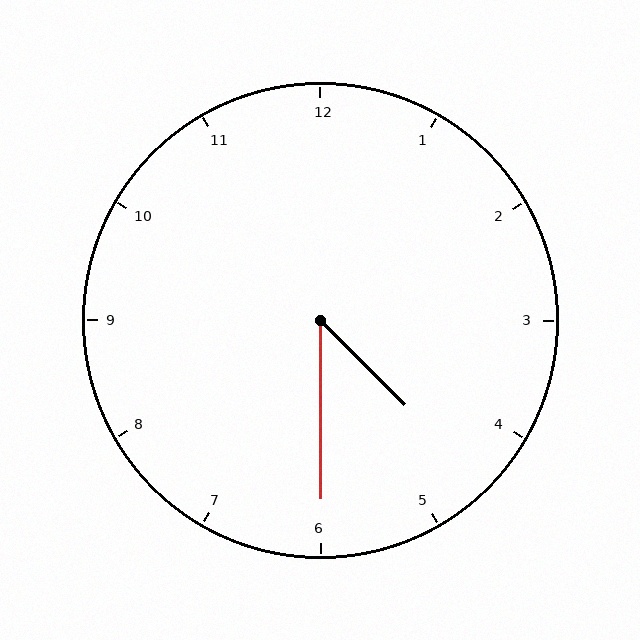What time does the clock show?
4:30.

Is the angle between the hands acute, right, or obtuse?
It is acute.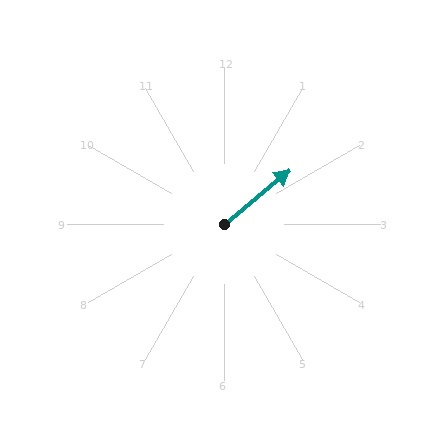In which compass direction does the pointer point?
Northeast.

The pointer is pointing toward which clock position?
Roughly 2 o'clock.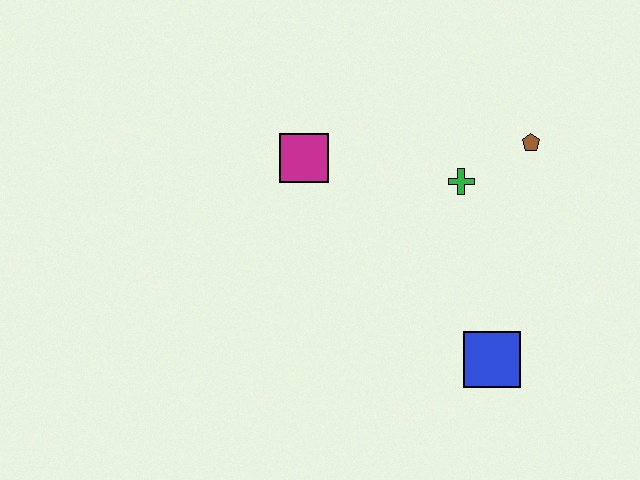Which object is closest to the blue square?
The green cross is closest to the blue square.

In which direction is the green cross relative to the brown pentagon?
The green cross is to the left of the brown pentagon.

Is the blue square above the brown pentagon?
No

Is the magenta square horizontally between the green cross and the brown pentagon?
No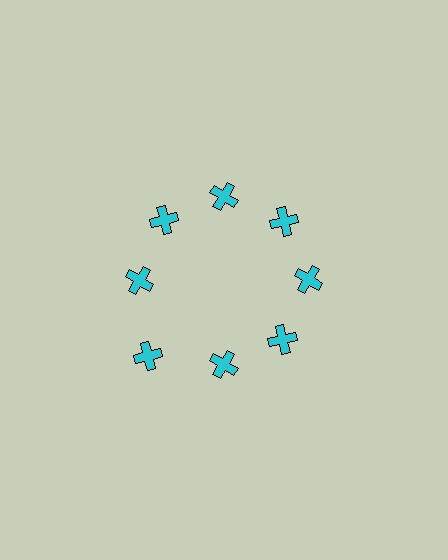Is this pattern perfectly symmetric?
No. The 8 cyan crosses are arranged in a ring, but one element near the 8 o'clock position is pushed outward from the center, breaking the 8-fold rotational symmetry.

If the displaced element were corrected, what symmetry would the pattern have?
It would have 8-fold rotational symmetry — the pattern would map onto itself every 45 degrees.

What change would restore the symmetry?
The symmetry would be restored by moving it inward, back onto the ring so that all 8 crosses sit at equal angles and equal distance from the center.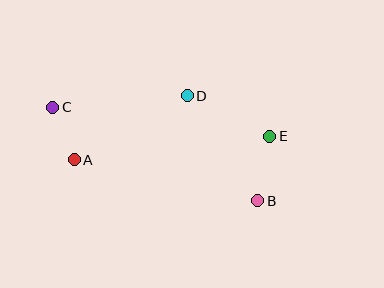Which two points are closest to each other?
Points A and C are closest to each other.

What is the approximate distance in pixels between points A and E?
The distance between A and E is approximately 197 pixels.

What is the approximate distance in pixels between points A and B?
The distance between A and B is approximately 188 pixels.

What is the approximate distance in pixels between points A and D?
The distance between A and D is approximately 130 pixels.